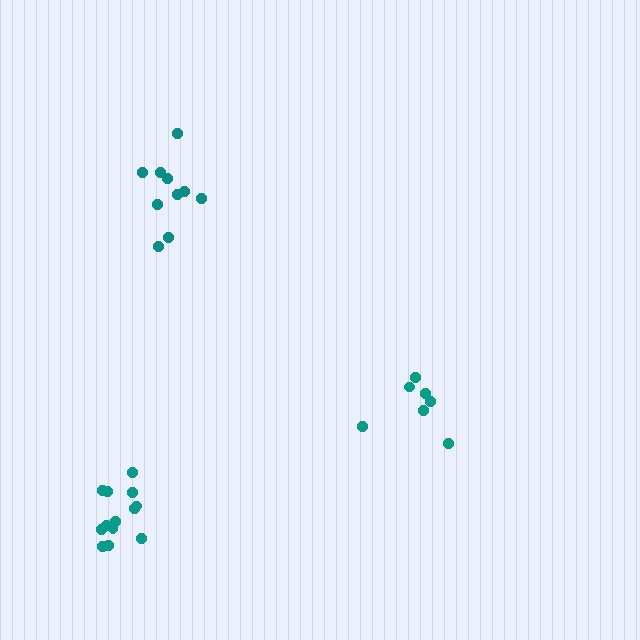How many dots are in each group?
Group 1: 7 dots, Group 2: 10 dots, Group 3: 13 dots (30 total).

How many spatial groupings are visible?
There are 3 spatial groupings.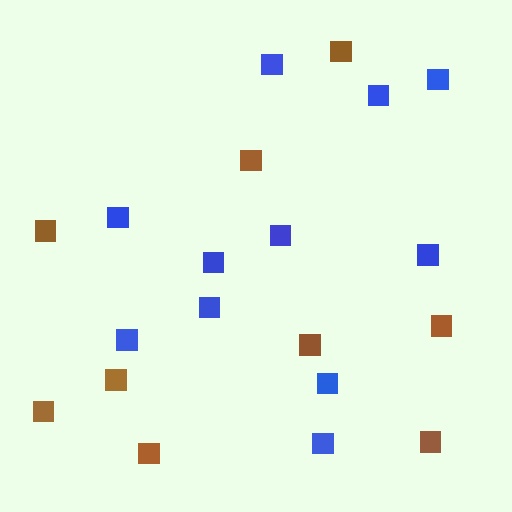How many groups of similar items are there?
There are 2 groups: one group of brown squares (9) and one group of blue squares (11).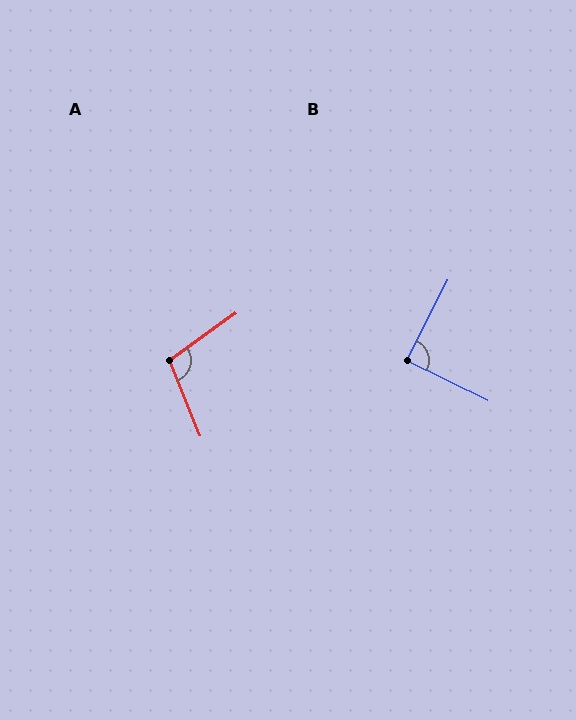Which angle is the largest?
A, at approximately 103 degrees.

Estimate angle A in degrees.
Approximately 103 degrees.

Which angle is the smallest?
B, at approximately 90 degrees.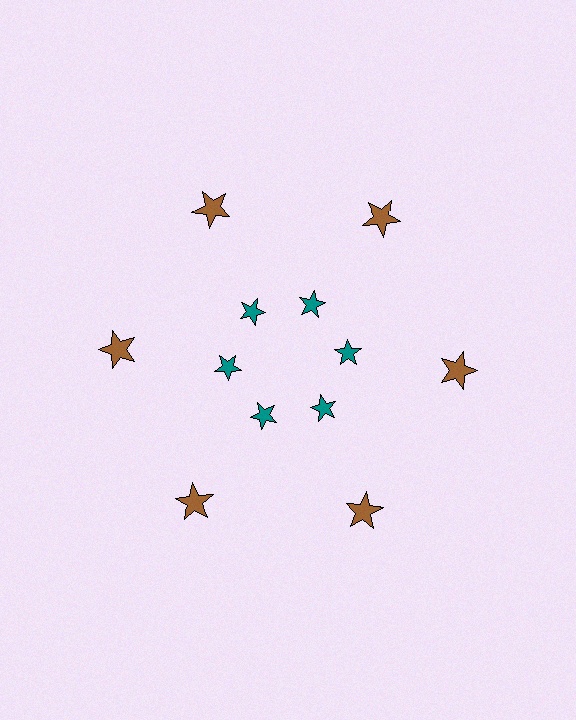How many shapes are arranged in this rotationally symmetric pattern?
There are 12 shapes, arranged in 6 groups of 2.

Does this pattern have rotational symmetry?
Yes, this pattern has 6-fold rotational symmetry. It looks the same after rotating 60 degrees around the center.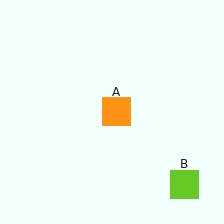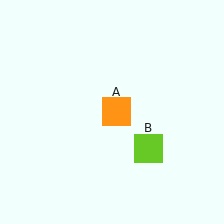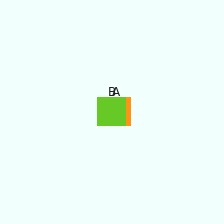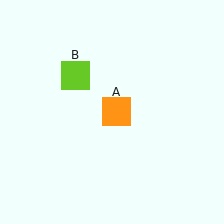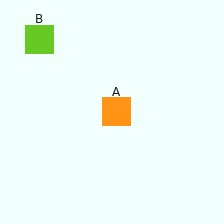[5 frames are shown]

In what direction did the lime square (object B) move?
The lime square (object B) moved up and to the left.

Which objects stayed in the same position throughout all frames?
Orange square (object A) remained stationary.